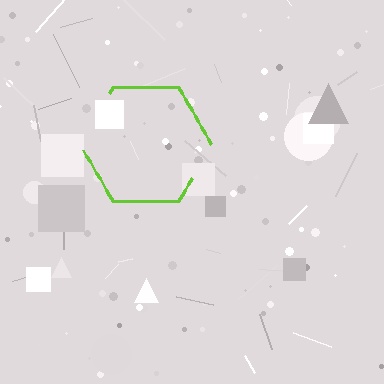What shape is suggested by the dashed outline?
The dashed outline suggests a hexagon.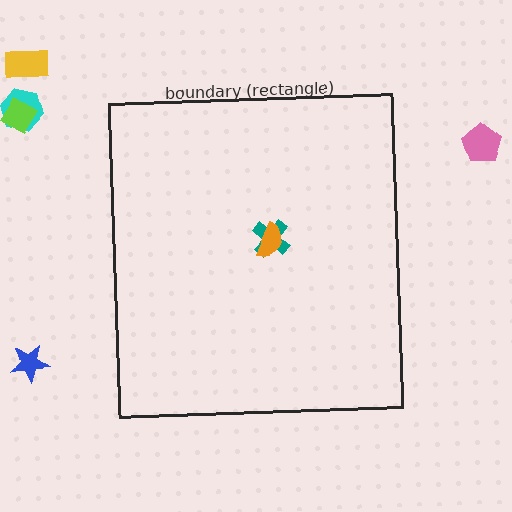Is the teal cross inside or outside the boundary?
Inside.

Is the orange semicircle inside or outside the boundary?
Inside.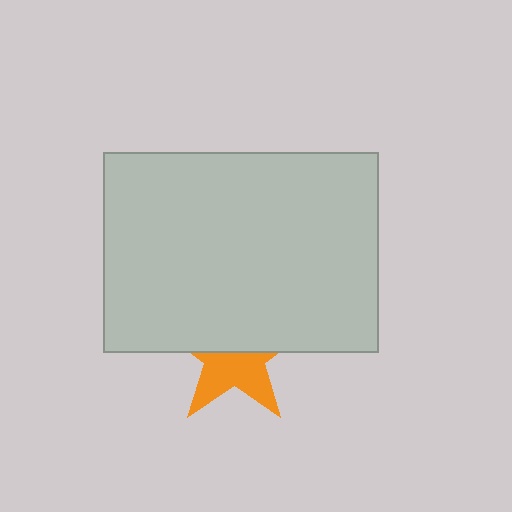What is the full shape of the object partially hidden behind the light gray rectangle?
The partially hidden object is an orange star.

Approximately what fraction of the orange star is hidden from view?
Roughly 53% of the orange star is hidden behind the light gray rectangle.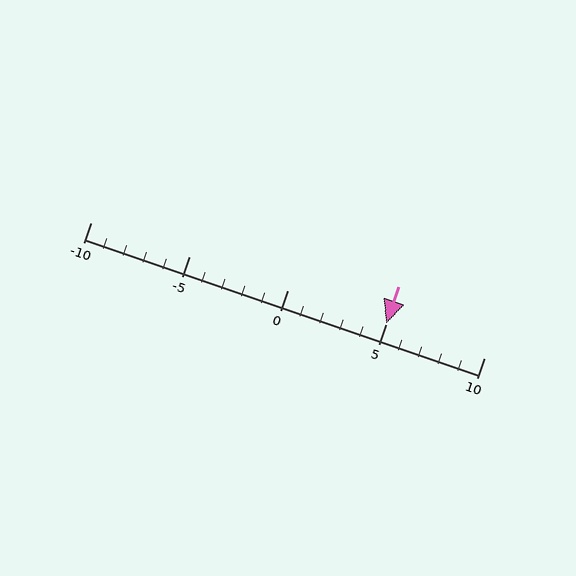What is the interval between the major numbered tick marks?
The major tick marks are spaced 5 units apart.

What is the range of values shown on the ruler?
The ruler shows values from -10 to 10.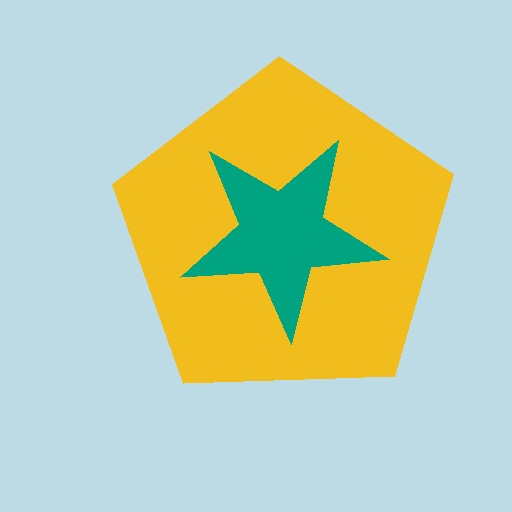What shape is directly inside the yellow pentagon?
The teal star.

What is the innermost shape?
The teal star.